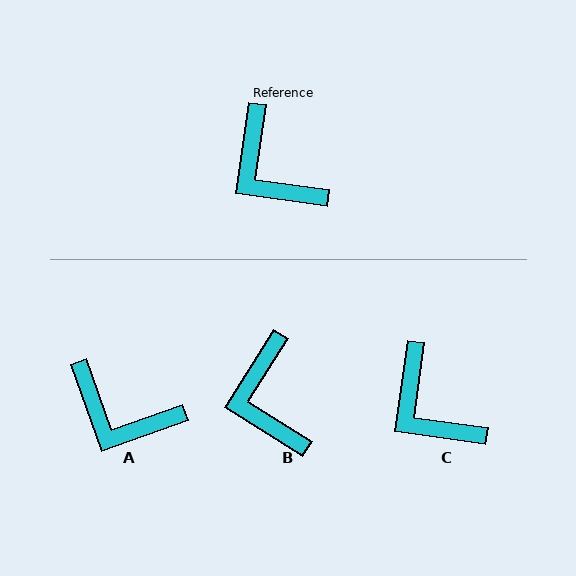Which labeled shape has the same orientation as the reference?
C.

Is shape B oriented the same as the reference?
No, it is off by about 24 degrees.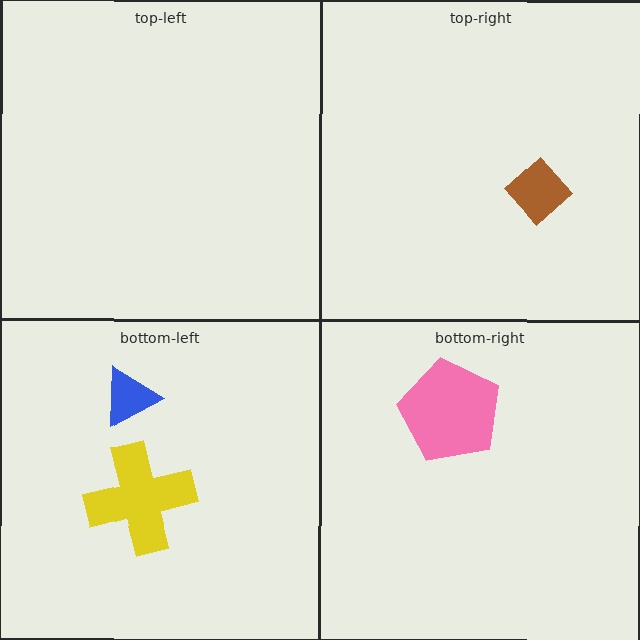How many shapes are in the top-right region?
1.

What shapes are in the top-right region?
The brown diamond.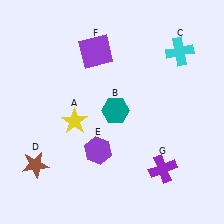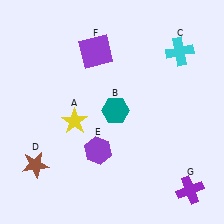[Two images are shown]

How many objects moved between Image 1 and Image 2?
1 object moved between the two images.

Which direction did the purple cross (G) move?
The purple cross (G) moved right.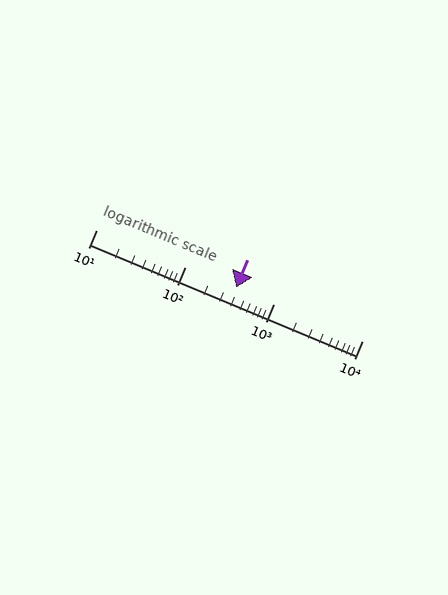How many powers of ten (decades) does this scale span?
The scale spans 3 decades, from 10 to 10000.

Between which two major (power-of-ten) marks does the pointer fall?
The pointer is between 100 and 1000.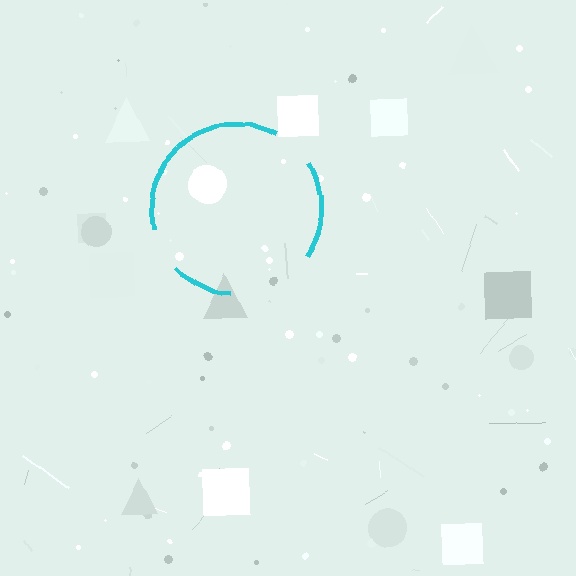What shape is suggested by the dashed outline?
The dashed outline suggests a circle.